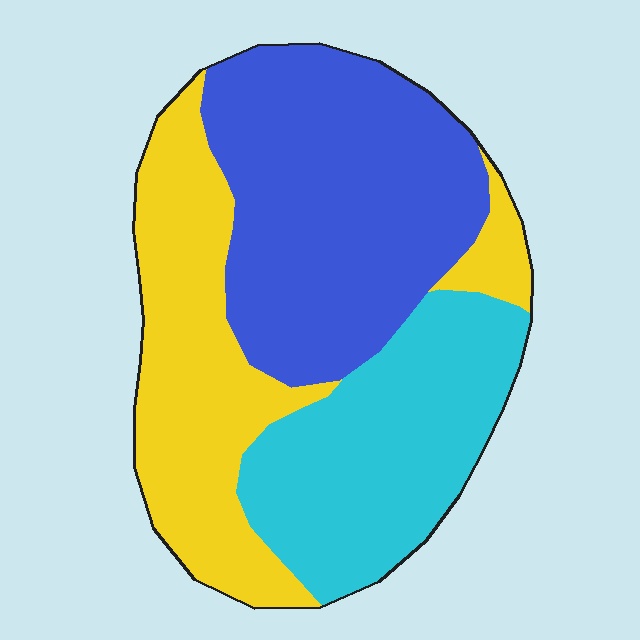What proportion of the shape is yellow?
Yellow takes up about one third (1/3) of the shape.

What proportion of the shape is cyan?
Cyan takes up about one quarter (1/4) of the shape.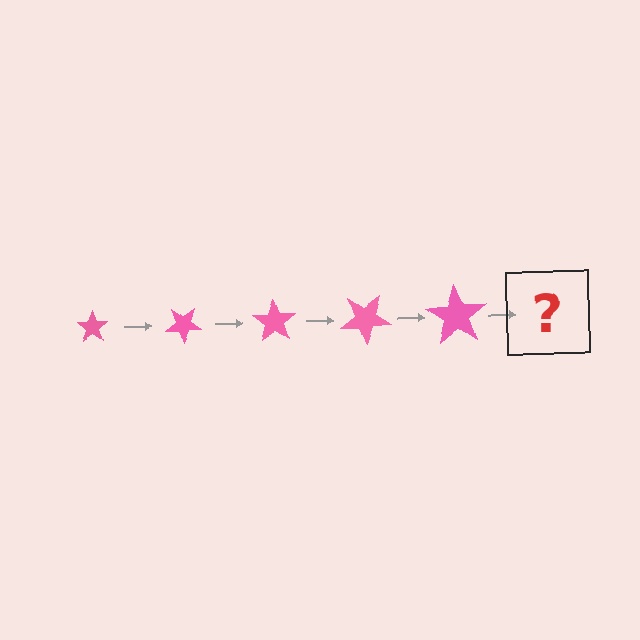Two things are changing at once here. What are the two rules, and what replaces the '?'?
The two rules are that the star grows larger each step and it rotates 35 degrees each step. The '?' should be a star, larger than the previous one and rotated 175 degrees from the start.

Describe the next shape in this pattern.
It should be a star, larger than the previous one and rotated 175 degrees from the start.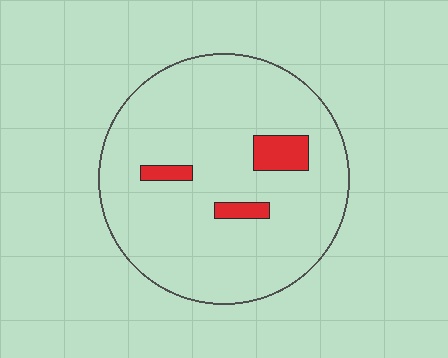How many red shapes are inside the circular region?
3.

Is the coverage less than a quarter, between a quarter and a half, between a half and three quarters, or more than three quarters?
Less than a quarter.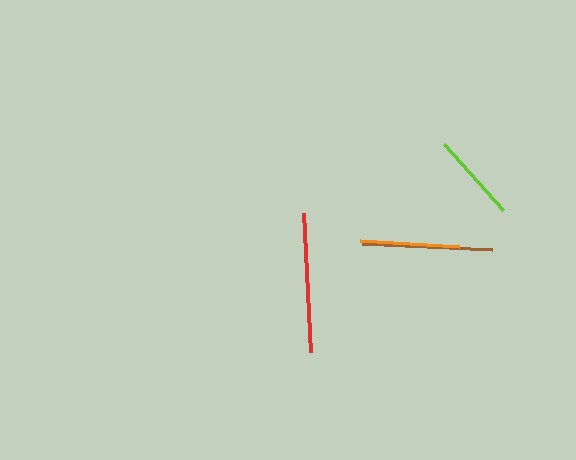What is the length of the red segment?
The red segment is approximately 139 pixels long.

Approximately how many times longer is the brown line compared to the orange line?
The brown line is approximately 1.3 times the length of the orange line.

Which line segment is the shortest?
The lime line is the shortest at approximately 89 pixels.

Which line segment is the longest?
The red line is the longest at approximately 139 pixels.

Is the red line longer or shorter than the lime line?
The red line is longer than the lime line.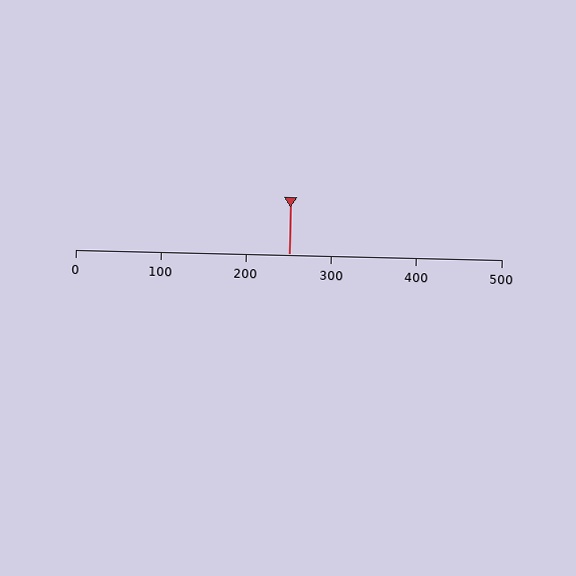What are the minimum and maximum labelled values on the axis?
The axis runs from 0 to 500.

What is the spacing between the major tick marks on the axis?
The major ticks are spaced 100 apart.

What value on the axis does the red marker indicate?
The marker indicates approximately 250.